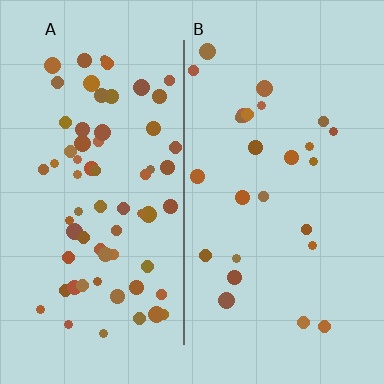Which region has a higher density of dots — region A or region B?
A (the left).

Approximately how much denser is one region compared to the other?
Approximately 2.6× — region A over region B.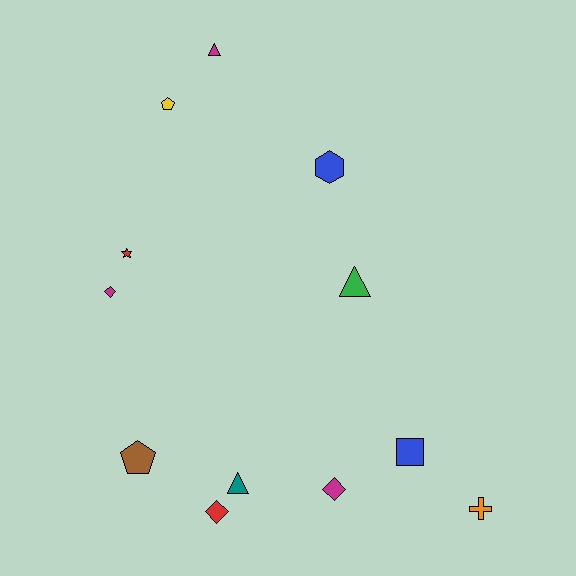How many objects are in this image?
There are 12 objects.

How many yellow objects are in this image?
There is 1 yellow object.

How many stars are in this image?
There is 1 star.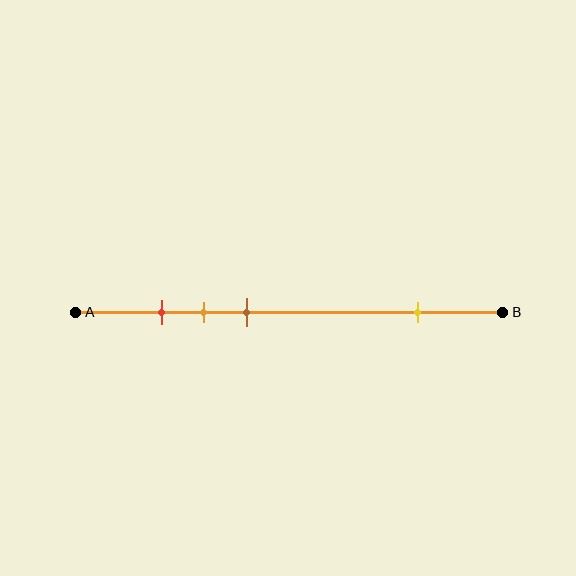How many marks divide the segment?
There are 4 marks dividing the segment.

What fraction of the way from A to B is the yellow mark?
The yellow mark is approximately 80% (0.8) of the way from A to B.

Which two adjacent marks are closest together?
The red and orange marks are the closest adjacent pair.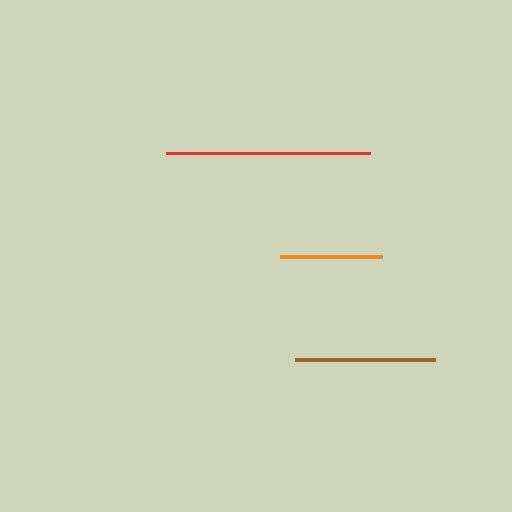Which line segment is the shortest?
The orange line is the shortest at approximately 102 pixels.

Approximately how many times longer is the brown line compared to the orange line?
The brown line is approximately 1.4 times the length of the orange line.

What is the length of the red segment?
The red segment is approximately 204 pixels long.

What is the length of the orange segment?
The orange segment is approximately 102 pixels long.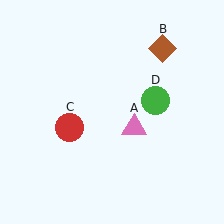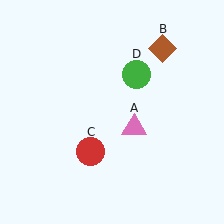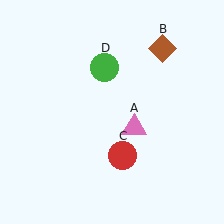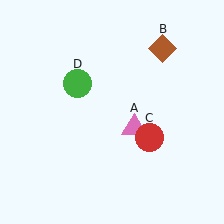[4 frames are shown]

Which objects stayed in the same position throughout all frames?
Pink triangle (object A) and brown diamond (object B) remained stationary.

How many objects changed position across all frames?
2 objects changed position: red circle (object C), green circle (object D).